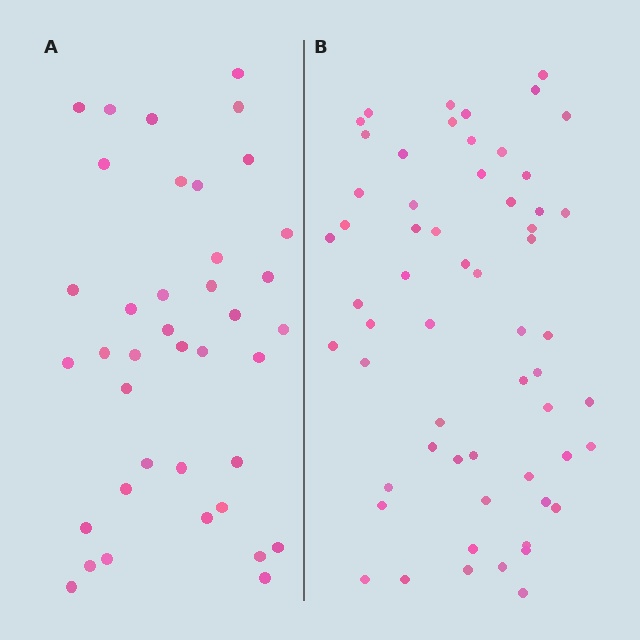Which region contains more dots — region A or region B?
Region B (the right region) has more dots.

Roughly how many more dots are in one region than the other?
Region B has approximately 20 more dots than region A.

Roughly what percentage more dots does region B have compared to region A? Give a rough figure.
About 50% more.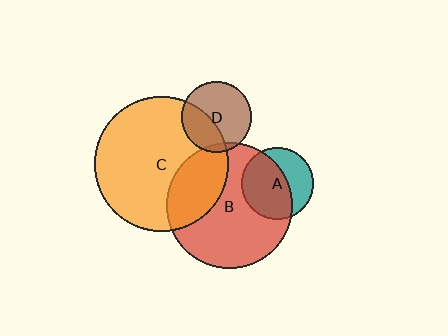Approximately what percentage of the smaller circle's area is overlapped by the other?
Approximately 5%.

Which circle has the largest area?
Circle C (orange).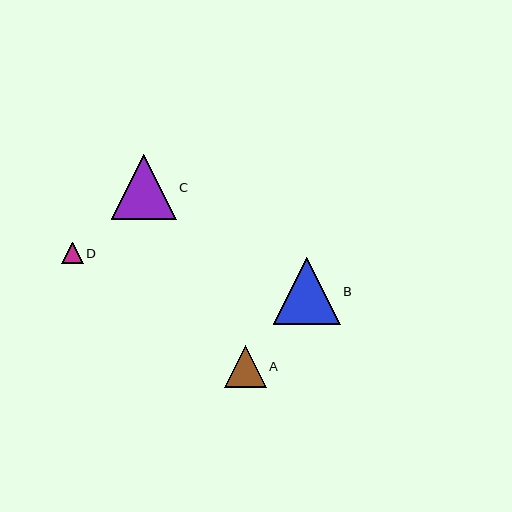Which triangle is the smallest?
Triangle D is the smallest with a size of approximately 21 pixels.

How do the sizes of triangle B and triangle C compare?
Triangle B and triangle C are approximately the same size.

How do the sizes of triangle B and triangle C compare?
Triangle B and triangle C are approximately the same size.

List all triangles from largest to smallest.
From largest to smallest: B, C, A, D.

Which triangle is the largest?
Triangle B is the largest with a size of approximately 67 pixels.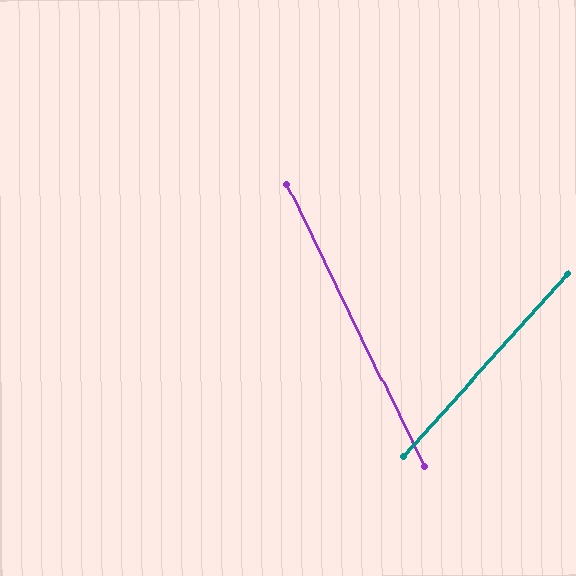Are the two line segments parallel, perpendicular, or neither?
Neither parallel nor perpendicular — they differ by about 68°.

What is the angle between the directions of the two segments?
Approximately 68 degrees.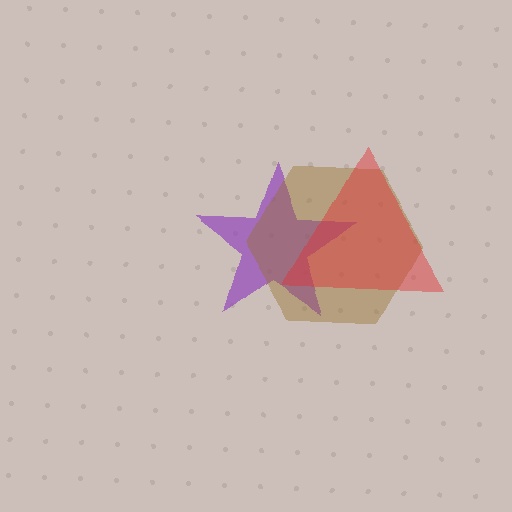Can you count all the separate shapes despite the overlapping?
Yes, there are 3 separate shapes.